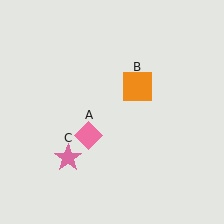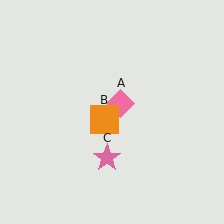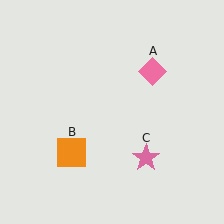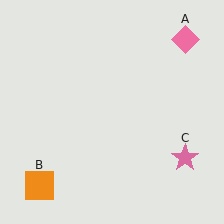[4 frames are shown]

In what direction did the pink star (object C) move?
The pink star (object C) moved right.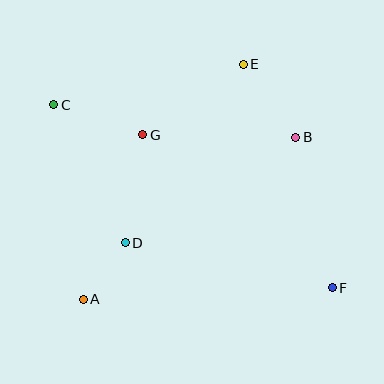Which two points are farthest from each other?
Points C and F are farthest from each other.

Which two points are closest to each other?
Points A and D are closest to each other.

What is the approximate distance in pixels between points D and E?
The distance between D and E is approximately 214 pixels.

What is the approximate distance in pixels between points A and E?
The distance between A and E is approximately 284 pixels.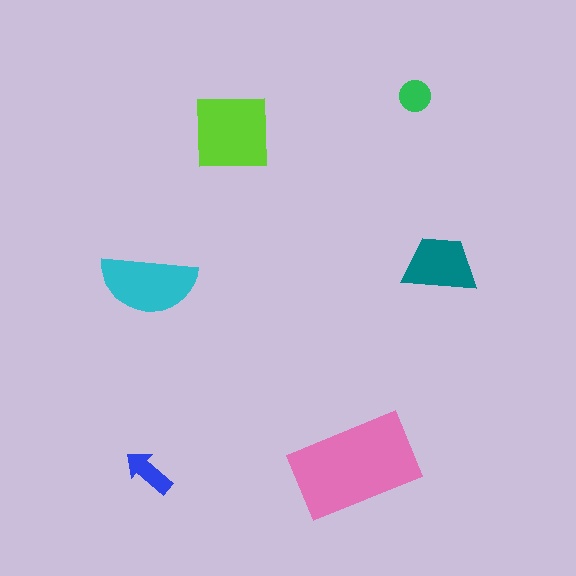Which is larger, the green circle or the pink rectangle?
The pink rectangle.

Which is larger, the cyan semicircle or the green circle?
The cyan semicircle.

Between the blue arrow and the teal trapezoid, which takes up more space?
The teal trapezoid.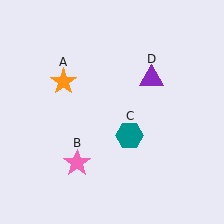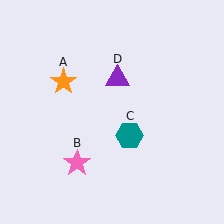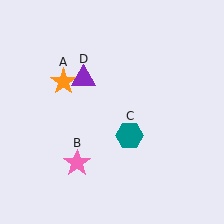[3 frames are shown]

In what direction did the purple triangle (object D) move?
The purple triangle (object D) moved left.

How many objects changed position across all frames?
1 object changed position: purple triangle (object D).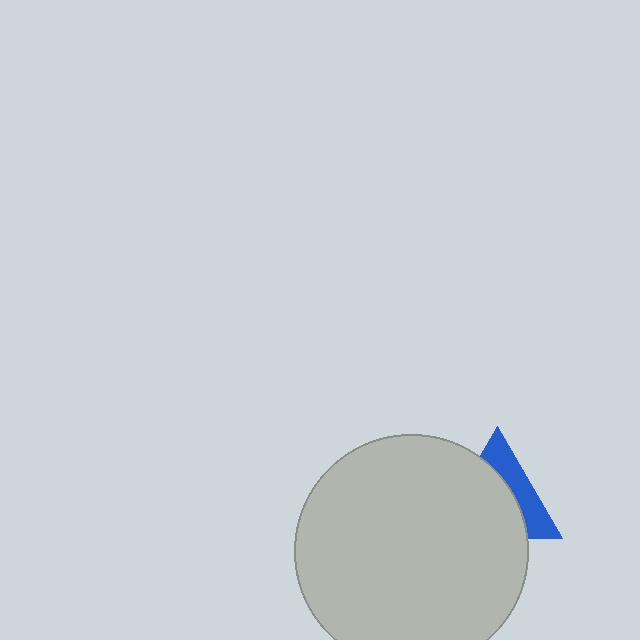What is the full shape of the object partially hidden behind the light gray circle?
The partially hidden object is a blue triangle.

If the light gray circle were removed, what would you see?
You would see the complete blue triangle.